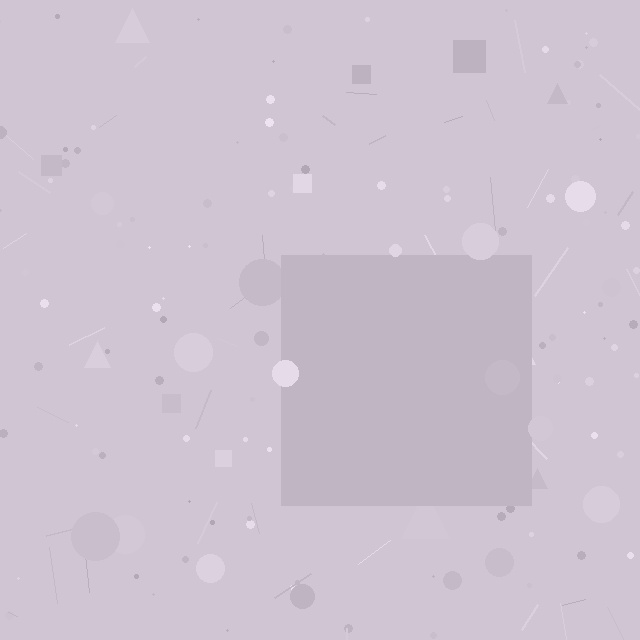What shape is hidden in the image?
A square is hidden in the image.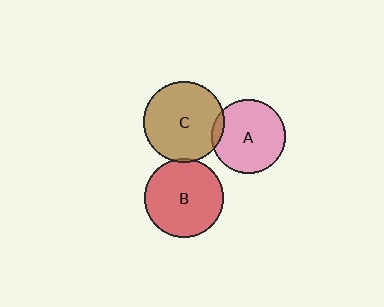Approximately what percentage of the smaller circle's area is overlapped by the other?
Approximately 5%.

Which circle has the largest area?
Circle C (brown).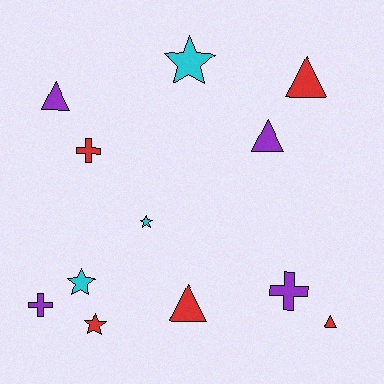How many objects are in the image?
There are 12 objects.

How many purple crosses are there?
There are 2 purple crosses.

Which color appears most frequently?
Red, with 5 objects.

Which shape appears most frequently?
Triangle, with 5 objects.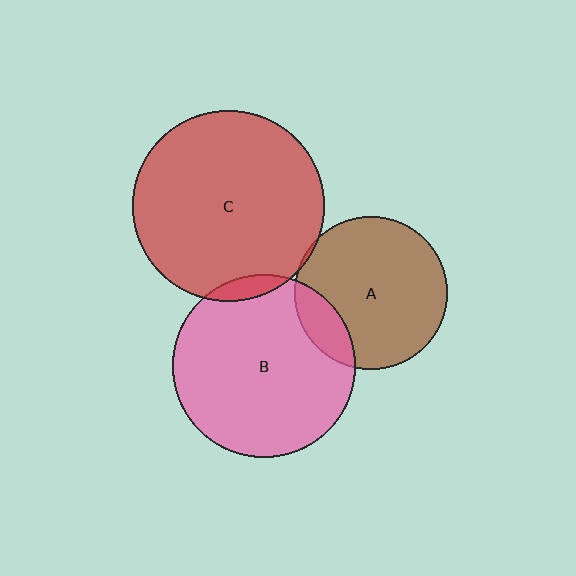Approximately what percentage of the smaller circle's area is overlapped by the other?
Approximately 5%.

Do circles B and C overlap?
Yes.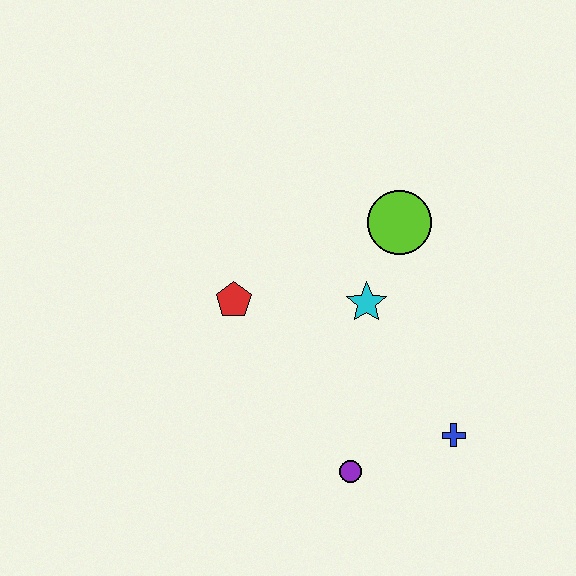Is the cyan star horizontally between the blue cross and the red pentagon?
Yes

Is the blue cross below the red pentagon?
Yes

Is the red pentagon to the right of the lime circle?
No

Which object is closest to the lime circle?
The cyan star is closest to the lime circle.